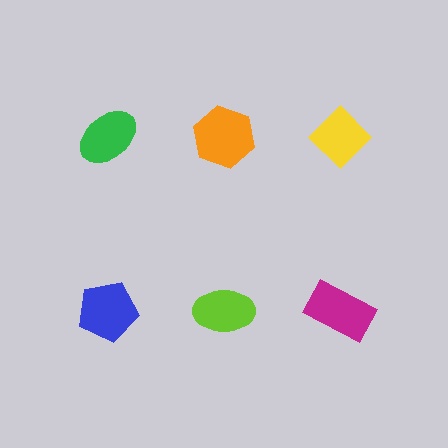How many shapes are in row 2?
3 shapes.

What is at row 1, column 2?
An orange hexagon.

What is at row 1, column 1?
A green ellipse.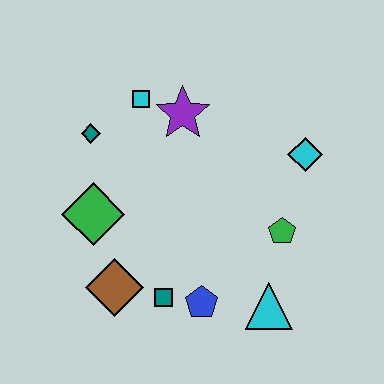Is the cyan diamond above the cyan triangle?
Yes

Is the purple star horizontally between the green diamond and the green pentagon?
Yes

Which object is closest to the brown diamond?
The teal square is closest to the brown diamond.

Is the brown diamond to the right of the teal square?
No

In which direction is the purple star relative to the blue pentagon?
The purple star is above the blue pentagon.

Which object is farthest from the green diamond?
The cyan diamond is farthest from the green diamond.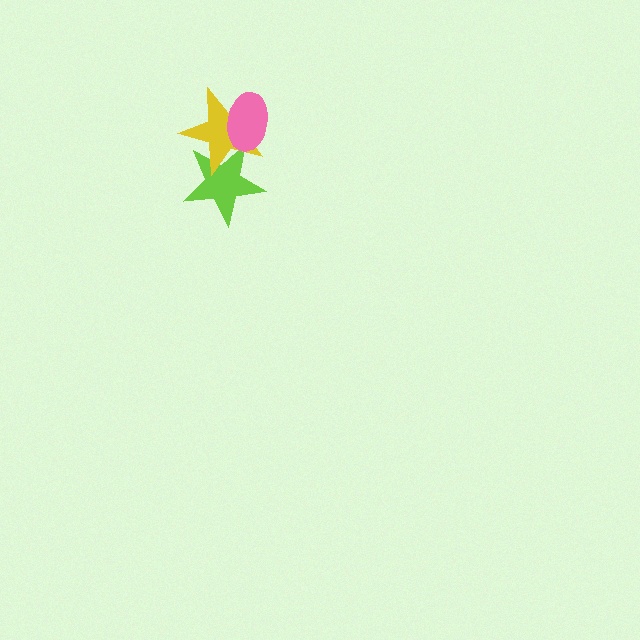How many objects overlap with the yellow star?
2 objects overlap with the yellow star.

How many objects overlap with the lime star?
2 objects overlap with the lime star.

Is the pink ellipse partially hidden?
No, no other shape covers it.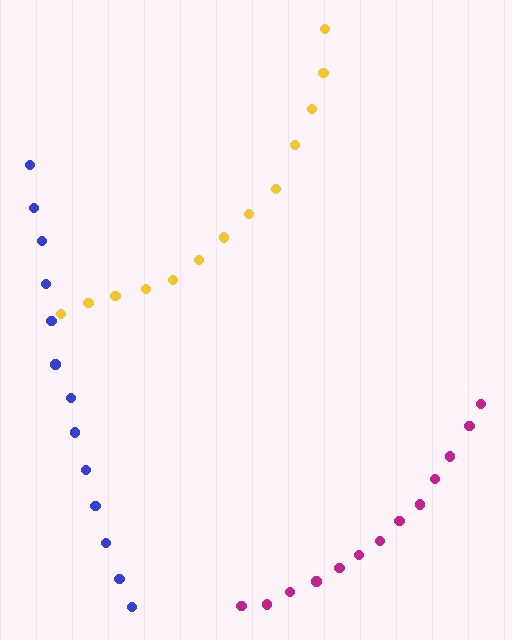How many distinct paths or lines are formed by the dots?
There are 3 distinct paths.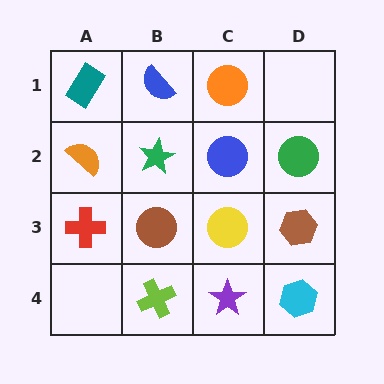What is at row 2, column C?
A blue circle.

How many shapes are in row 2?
4 shapes.